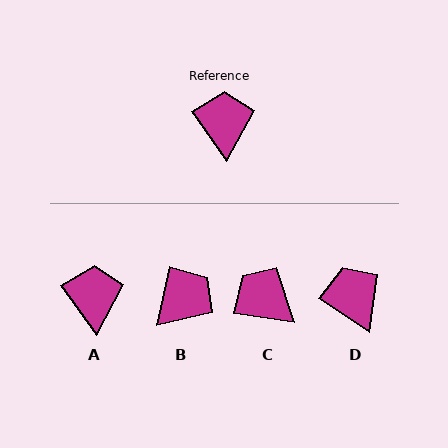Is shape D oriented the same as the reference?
No, it is off by about 21 degrees.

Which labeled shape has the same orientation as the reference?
A.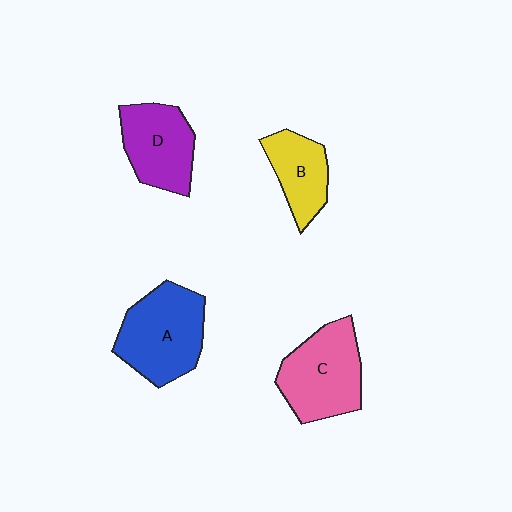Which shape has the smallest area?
Shape B (yellow).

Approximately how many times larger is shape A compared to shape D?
Approximately 1.3 times.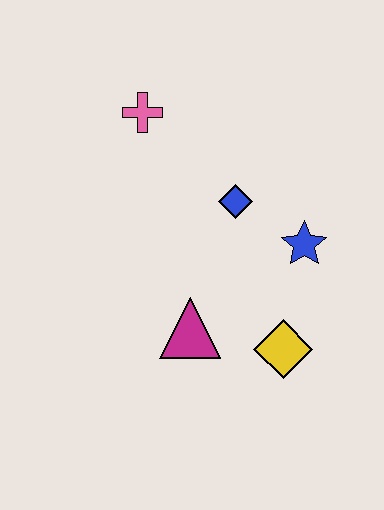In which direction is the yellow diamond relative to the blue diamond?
The yellow diamond is below the blue diamond.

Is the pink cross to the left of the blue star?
Yes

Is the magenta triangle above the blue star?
No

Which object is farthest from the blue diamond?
The yellow diamond is farthest from the blue diamond.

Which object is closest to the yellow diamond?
The magenta triangle is closest to the yellow diamond.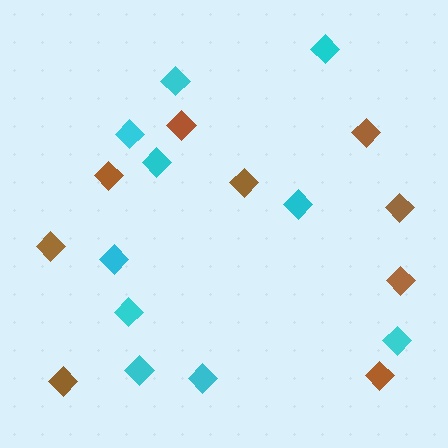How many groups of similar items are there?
There are 2 groups: one group of brown diamonds (9) and one group of cyan diamonds (10).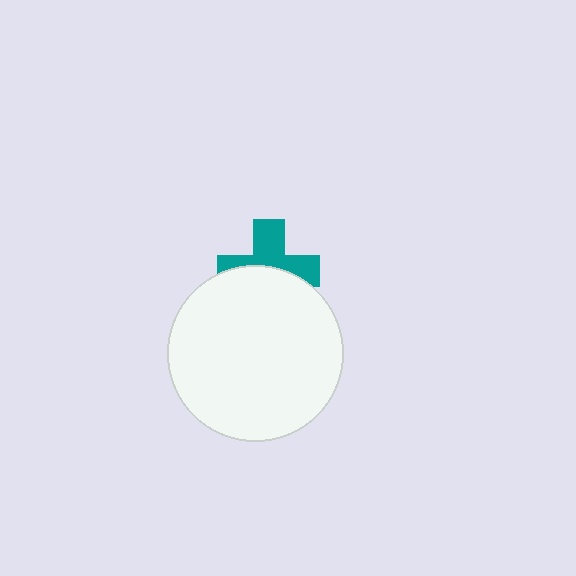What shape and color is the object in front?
The object in front is a white circle.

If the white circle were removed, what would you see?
You would see the complete teal cross.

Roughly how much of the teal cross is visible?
About half of it is visible (roughly 50%).